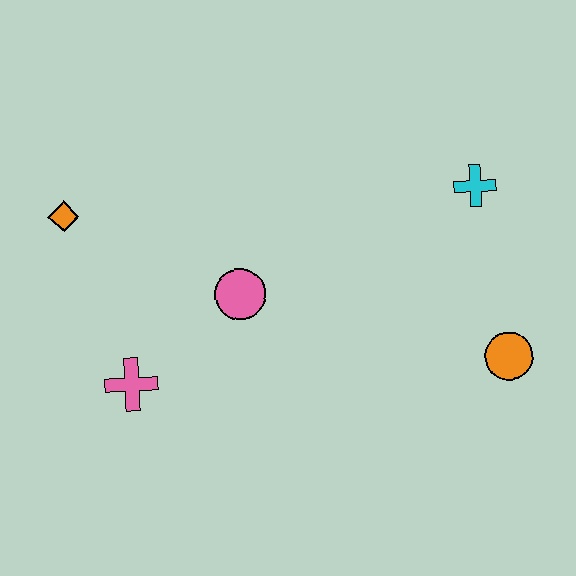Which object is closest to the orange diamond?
The pink cross is closest to the orange diamond.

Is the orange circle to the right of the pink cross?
Yes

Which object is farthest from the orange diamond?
The orange circle is farthest from the orange diamond.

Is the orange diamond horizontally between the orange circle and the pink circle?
No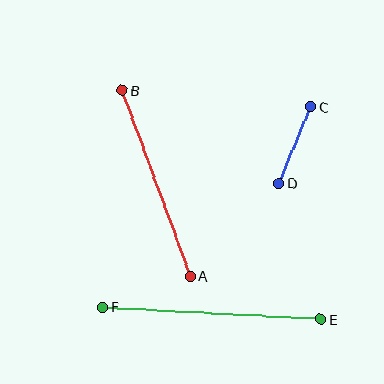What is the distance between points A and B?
The distance is approximately 198 pixels.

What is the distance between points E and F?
The distance is approximately 218 pixels.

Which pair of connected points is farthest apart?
Points E and F are farthest apart.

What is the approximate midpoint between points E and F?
The midpoint is at approximately (212, 313) pixels.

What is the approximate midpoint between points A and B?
The midpoint is at approximately (156, 183) pixels.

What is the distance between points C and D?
The distance is approximately 83 pixels.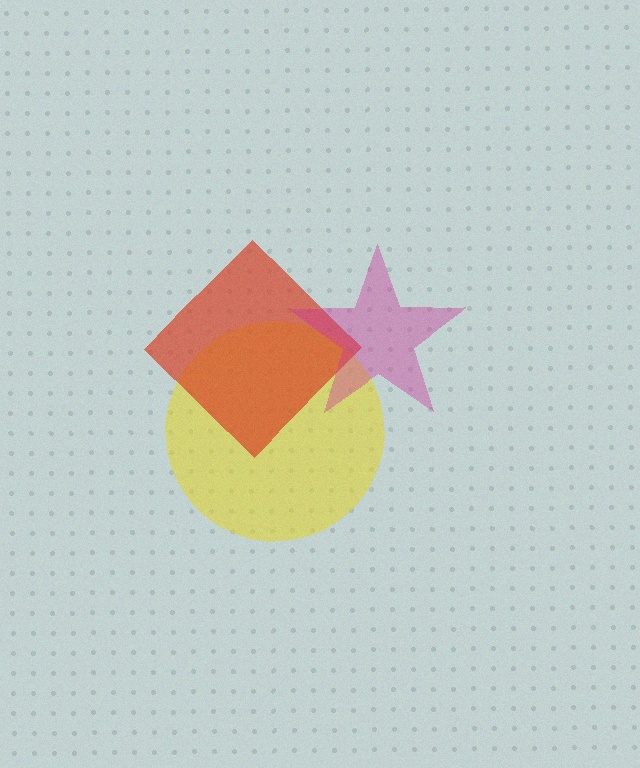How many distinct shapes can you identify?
There are 3 distinct shapes: a yellow circle, a red diamond, a magenta star.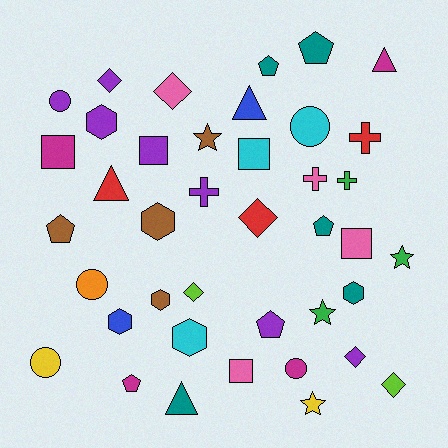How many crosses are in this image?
There are 4 crosses.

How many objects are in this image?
There are 40 objects.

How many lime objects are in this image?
There are 2 lime objects.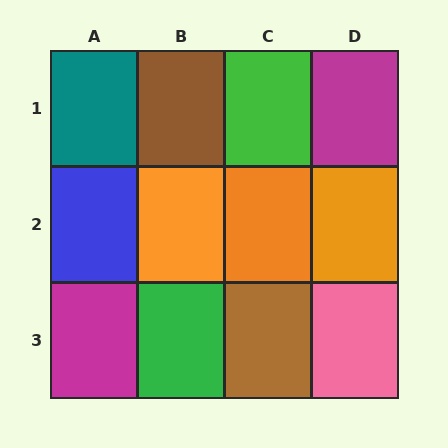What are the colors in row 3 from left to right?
Magenta, green, brown, pink.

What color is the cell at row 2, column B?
Orange.